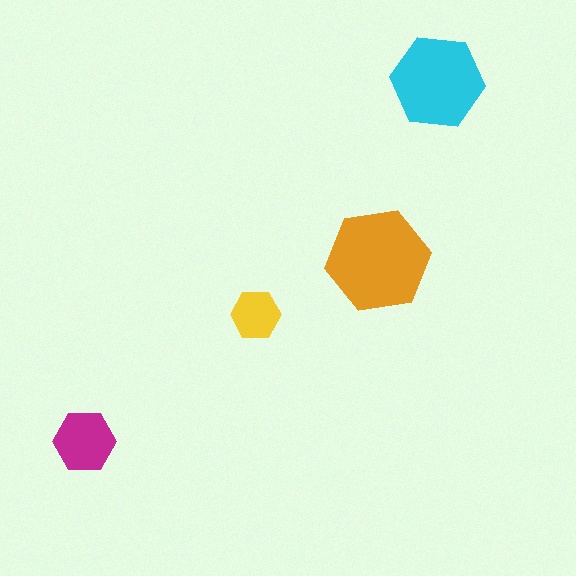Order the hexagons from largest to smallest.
the orange one, the cyan one, the magenta one, the yellow one.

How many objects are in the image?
There are 4 objects in the image.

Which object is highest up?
The cyan hexagon is topmost.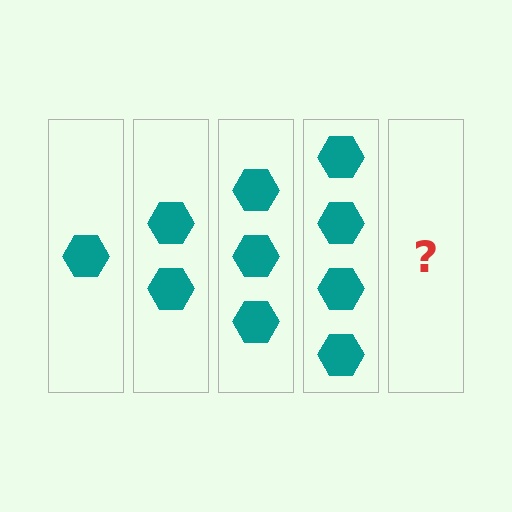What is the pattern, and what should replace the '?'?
The pattern is that each step adds one more hexagon. The '?' should be 5 hexagons.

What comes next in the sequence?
The next element should be 5 hexagons.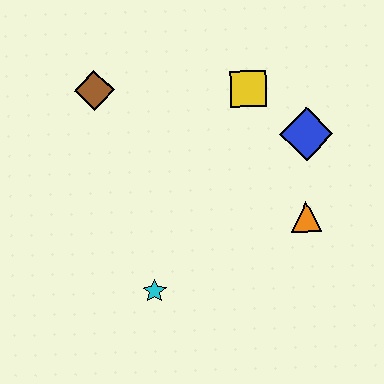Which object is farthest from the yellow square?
The cyan star is farthest from the yellow square.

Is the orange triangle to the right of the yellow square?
Yes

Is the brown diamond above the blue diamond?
Yes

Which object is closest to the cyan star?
The orange triangle is closest to the cyan star.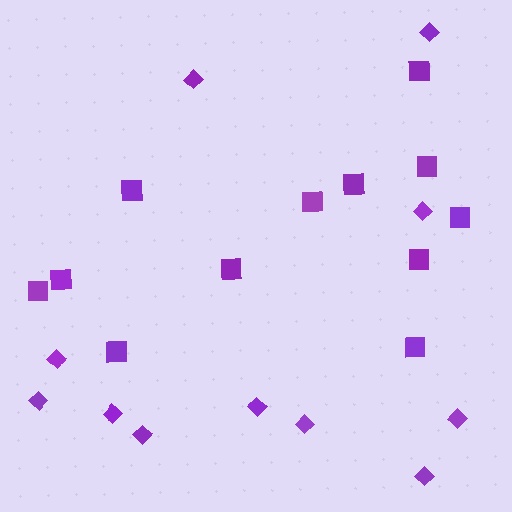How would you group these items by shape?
There are 2 groups: one group of diamonds (11) and one group of squares (12).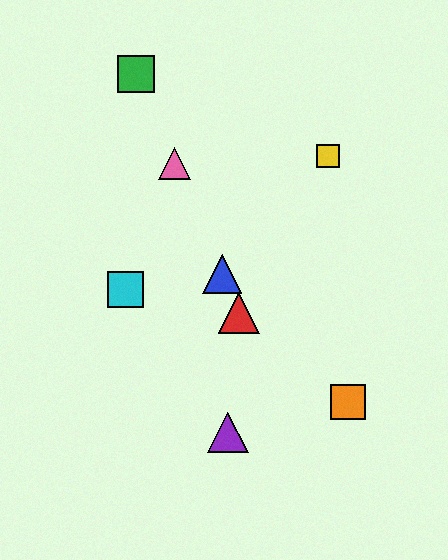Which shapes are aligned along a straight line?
The red triangle, the blue triangle, the green square, the pink triangle are aligned along a straight line.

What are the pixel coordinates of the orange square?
The orange square is at (348, 402).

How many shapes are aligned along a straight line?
4 shapes (the red triangle, the blue triangle, the green square, the pink triangle) are aligned along a straight line.